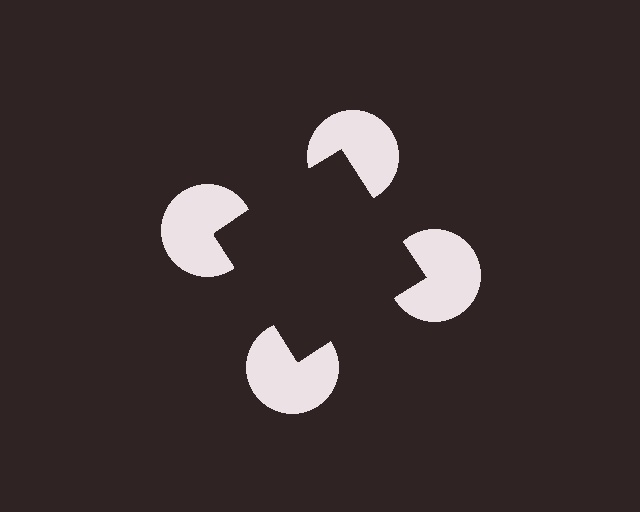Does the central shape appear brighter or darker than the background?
It typically appears slightly darker than the background, even though no actual brightness change is drawn.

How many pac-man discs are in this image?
There are 4 — one at each vertex of the illusory square.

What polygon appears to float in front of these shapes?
An illusory square — its edges are inferred from the aligned wedge cuts in the pac-man discs, not physically drawn.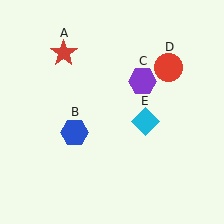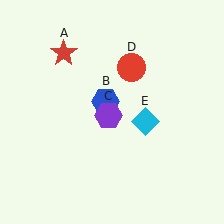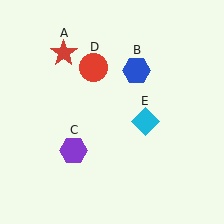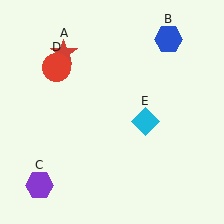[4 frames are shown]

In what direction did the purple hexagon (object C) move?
The purple hexagon (object C) moved down and to the left.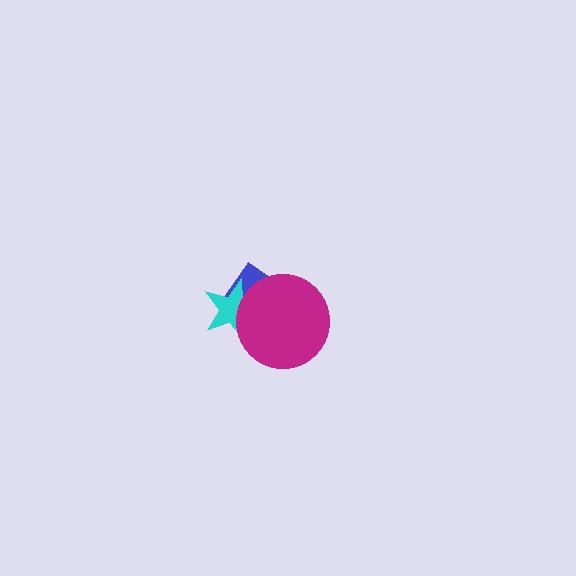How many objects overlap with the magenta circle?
2 objects overlap with the magenta circle.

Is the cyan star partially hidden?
Yes, it is partially covered by another shape.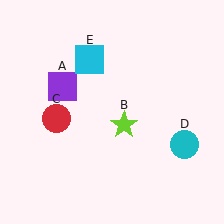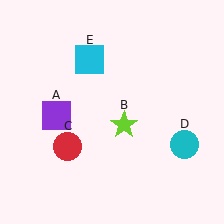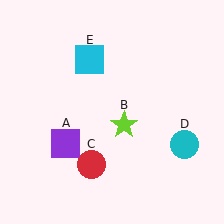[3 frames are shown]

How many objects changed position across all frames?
2 objects changed position: purple square (object A), red circle (object C).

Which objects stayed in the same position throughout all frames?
Lime star (object B) and cyan circle (object D) and cyan square (object E) remained stationary.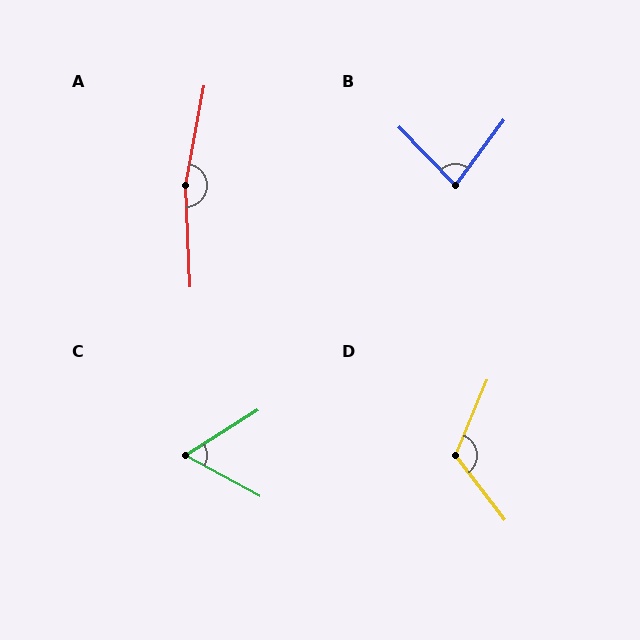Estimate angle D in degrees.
Approximately 119 degrees.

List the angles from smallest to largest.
C (61°), B (80°), D (119°), A (167°).